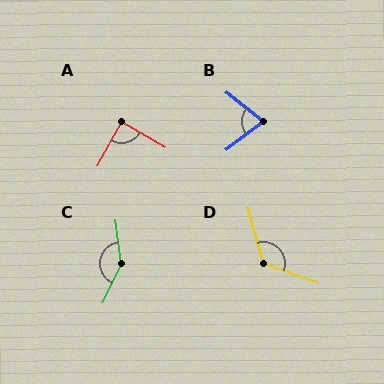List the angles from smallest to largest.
B (75°), A (89°), D (124°), C (148°).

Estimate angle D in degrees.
Approximately 124 degrees.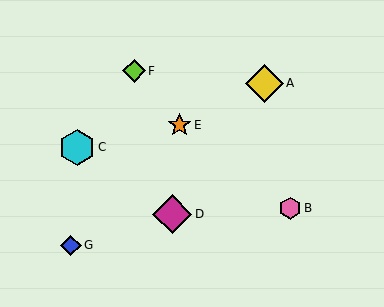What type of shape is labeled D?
Shape D is a magenta diamond.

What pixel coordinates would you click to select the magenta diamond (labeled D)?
Click at (172, 214) to select the magenta diamond D.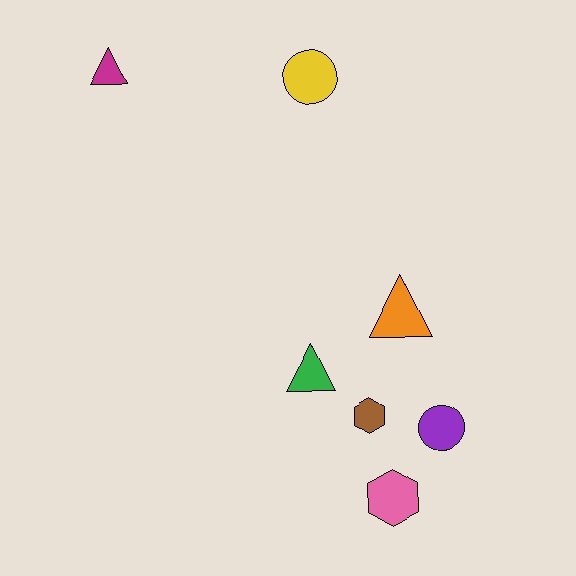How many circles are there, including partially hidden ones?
There are 2 circles.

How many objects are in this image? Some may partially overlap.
There are 7 objects.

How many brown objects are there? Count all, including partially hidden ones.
There is 1 brown object.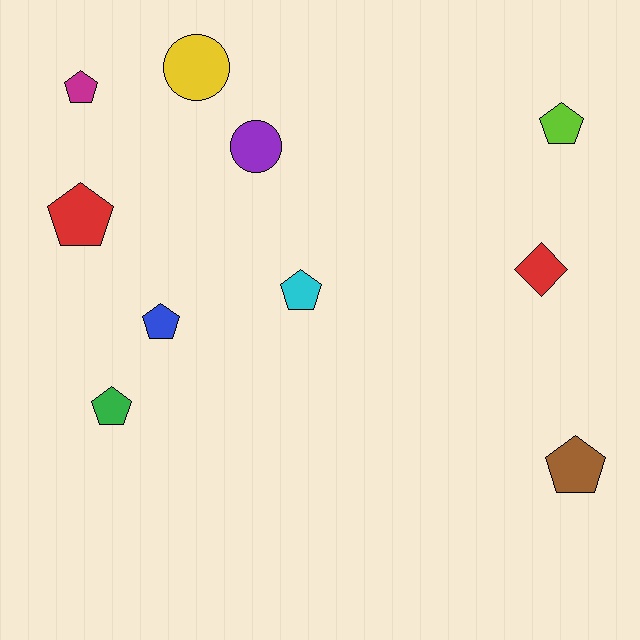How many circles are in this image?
There are 2 circles.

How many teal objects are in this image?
There are no teal objects.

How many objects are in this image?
There are 10 objects.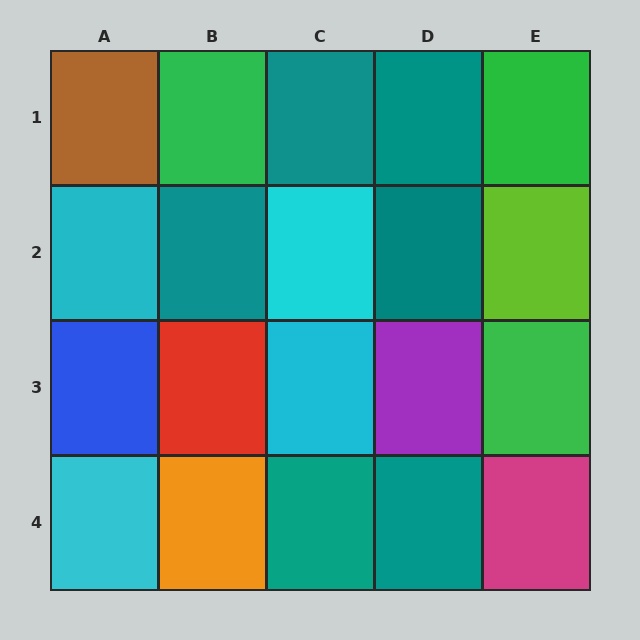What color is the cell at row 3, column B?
Red.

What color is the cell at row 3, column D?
Purple.